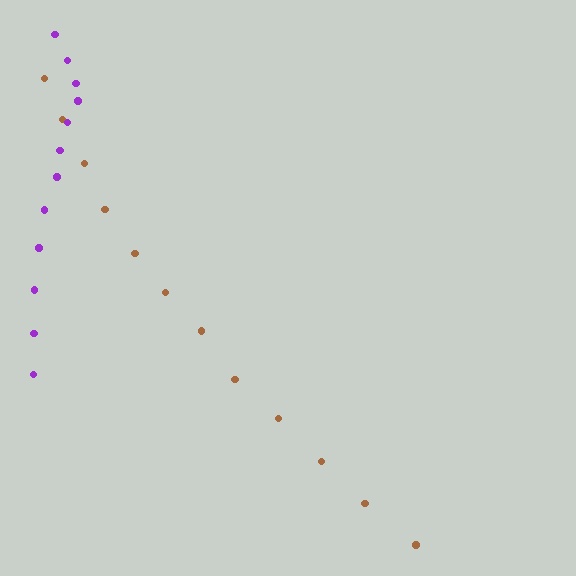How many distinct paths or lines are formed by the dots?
There are 2 distinct paths.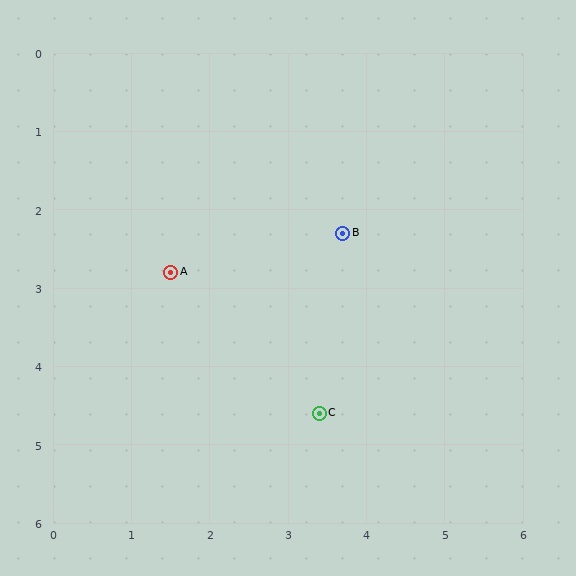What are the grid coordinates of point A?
Point A is at approximately (1.5, 2.8).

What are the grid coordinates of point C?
Point C is at approximately (3.4, 4.6).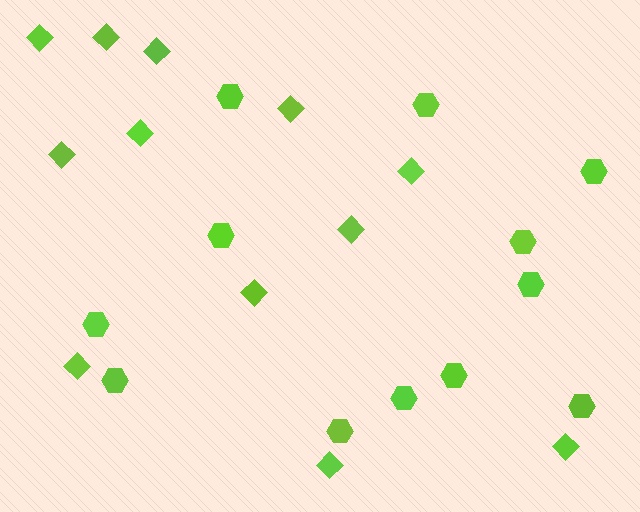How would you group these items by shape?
There are 2 groups: one group of hexagons (12) and one group of diamonds (12).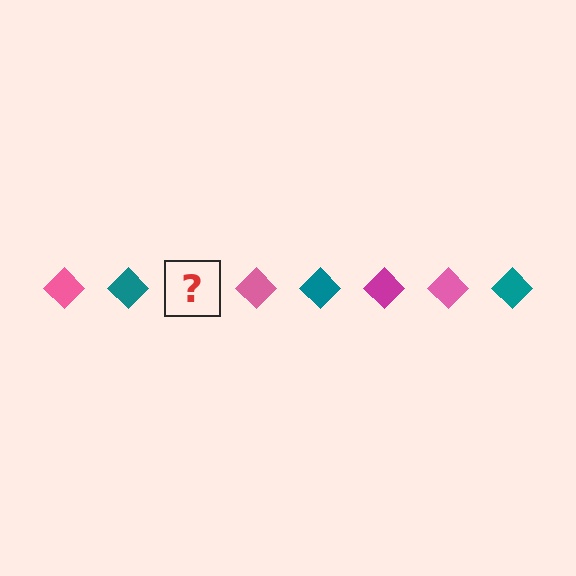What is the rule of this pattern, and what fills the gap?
The rule is that the pattern cycles through pink, teal, magenta diamonds. The gap should be filled with a magenta diamond.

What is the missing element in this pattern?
The missing element is a magenta diamond.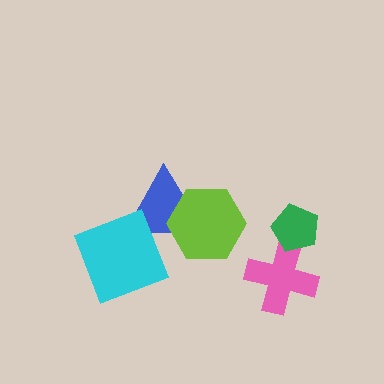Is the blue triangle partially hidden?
Yes, it is partially covered by another shape.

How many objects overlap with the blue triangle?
2 objects overlap with the blue triangle.